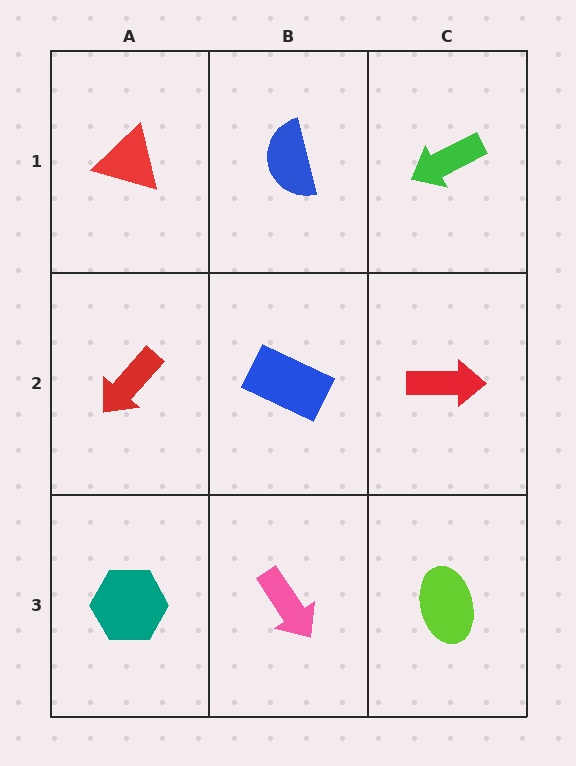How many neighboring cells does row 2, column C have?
3.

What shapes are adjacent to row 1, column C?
A red arrow (row 2, column C), a blue semicircle (row 1, column B).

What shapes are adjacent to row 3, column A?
A red arrow (row 2, column A), a pink arrow (row 3, column B).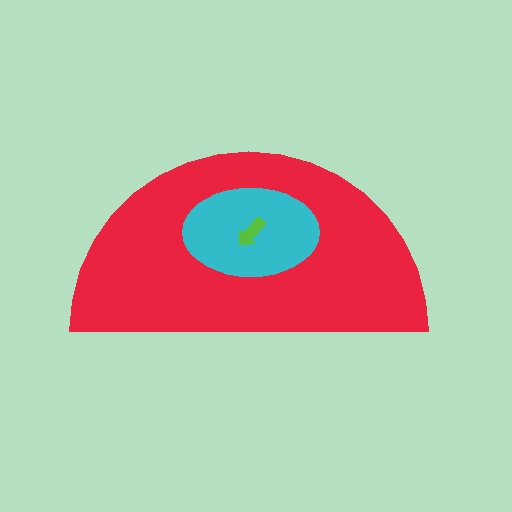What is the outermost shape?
The red semicircle.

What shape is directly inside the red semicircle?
The cyan ellipse.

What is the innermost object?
The lime arrow.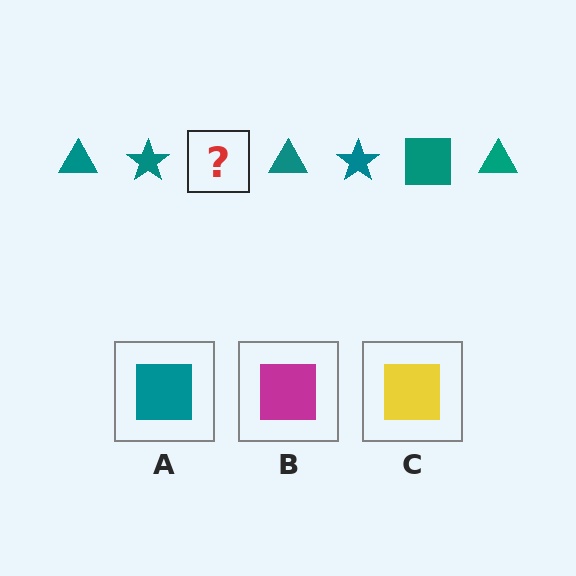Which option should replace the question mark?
Option A.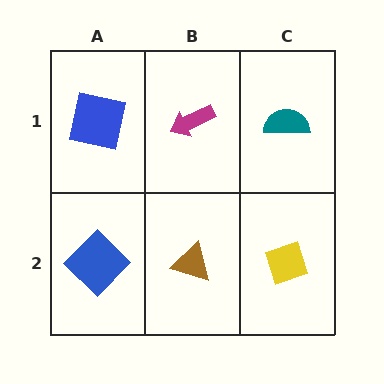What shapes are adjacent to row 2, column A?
A blue square (row 1, column A), a brown triangle (row 2, column B).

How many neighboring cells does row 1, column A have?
2.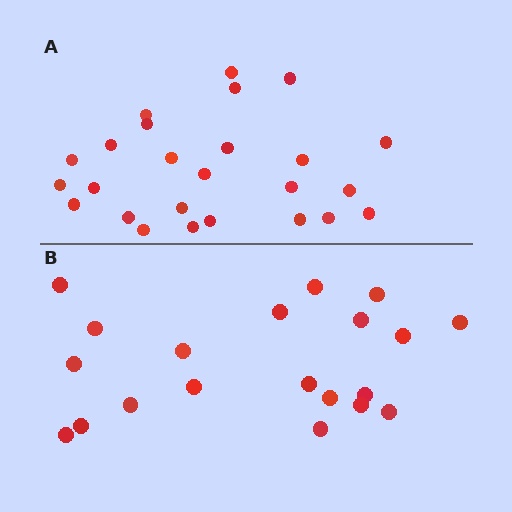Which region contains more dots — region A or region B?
Region A (the top region) has more dots.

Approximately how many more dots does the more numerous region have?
Region A has about 5 more dots than region B.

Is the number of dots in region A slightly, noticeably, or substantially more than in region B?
Region A has noticeably more, but not dramatically so. The ratio is roughly 1.2 to 1.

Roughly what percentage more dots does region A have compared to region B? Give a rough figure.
About 25% more.